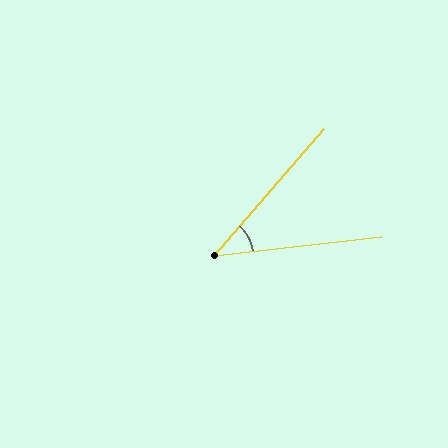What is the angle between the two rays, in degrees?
Approximately 43 degrees.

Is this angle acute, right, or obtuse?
It is acute.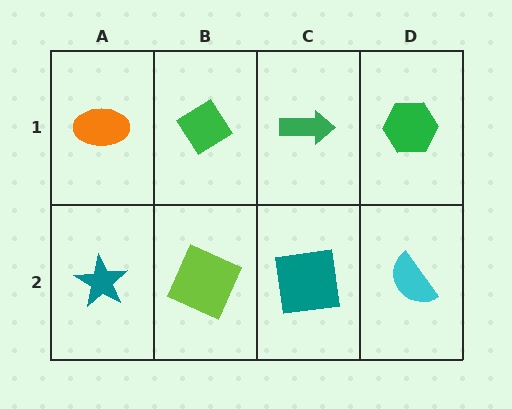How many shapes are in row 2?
4 shapes.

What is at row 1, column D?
A green hexagon.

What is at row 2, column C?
A teal square.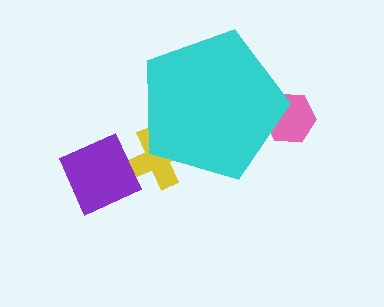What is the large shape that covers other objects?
A cyan pentagon.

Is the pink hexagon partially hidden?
Yes, the pink hexagon is partially hidden behind the cyan pentagon.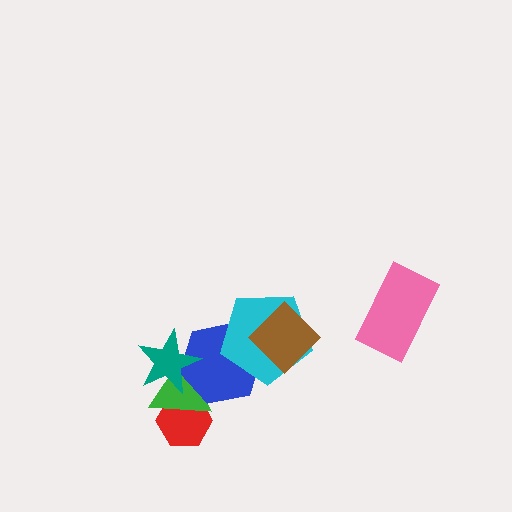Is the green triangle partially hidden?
Yes, it is partially covered by another shape.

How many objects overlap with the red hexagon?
1 object overlaps with the red hexagon.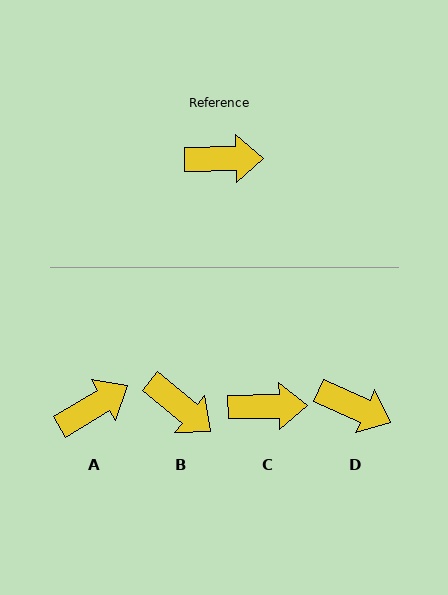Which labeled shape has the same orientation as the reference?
C.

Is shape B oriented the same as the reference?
No, it is off by about 41 degrees.